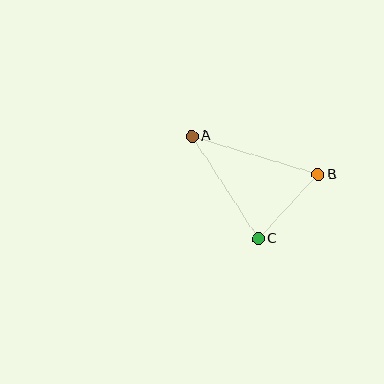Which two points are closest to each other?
Points B and C are closest to each other.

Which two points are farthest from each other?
Points A and B are farthest from each other.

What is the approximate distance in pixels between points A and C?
The distance between A and C is approximately 122 pixels.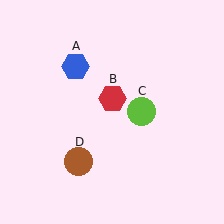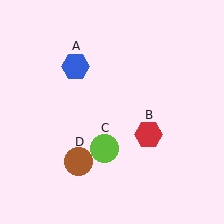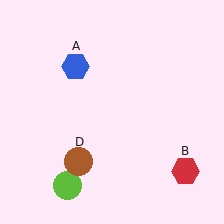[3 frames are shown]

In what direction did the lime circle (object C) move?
The lime circle (object C) moved down and to the left.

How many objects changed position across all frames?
2 objects changed position: red hexagon (object B), lime circle (object C).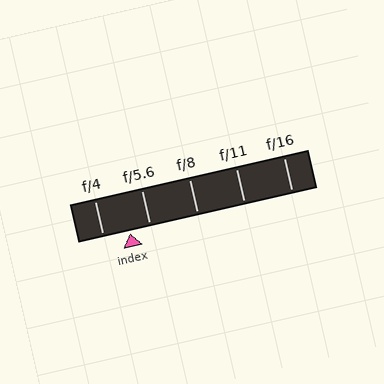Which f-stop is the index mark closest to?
The index mark is closest to f/5.6.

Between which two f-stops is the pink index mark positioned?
The index mark is between f/4 and f/5.6.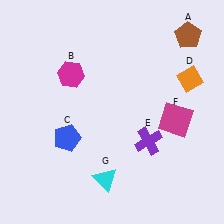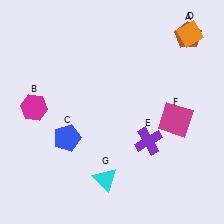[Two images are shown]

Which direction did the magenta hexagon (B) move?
The magenta hexagon (B) moved left.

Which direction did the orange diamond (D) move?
The orange diamond (D) moved up.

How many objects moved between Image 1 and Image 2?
2 objects moved between the two images.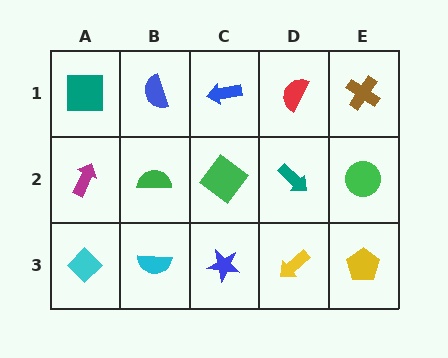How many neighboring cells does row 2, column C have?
4.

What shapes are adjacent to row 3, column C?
A green diamond (row 2, column C), a cyan semicircle (row 3, column B), a yellow arrow (row 3, column D).